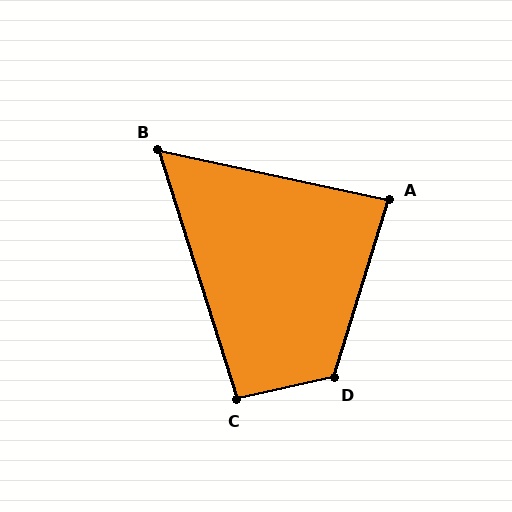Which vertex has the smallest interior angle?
B, at approximately 60 degrees.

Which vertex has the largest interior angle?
D, at approximately 120 degrees.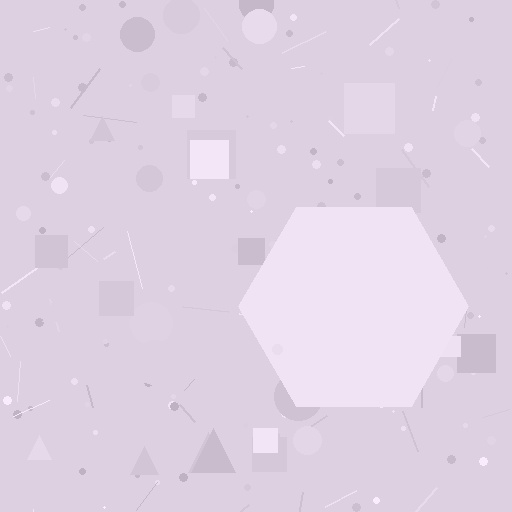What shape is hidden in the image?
A hexagon is hidden in the image.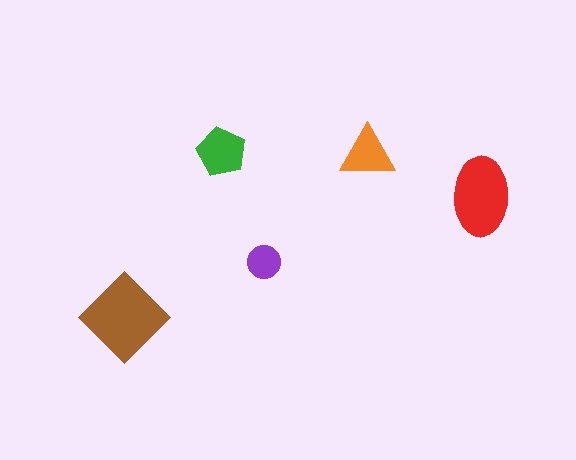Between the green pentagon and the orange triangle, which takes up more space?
The green pentagon.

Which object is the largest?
The brown diamond.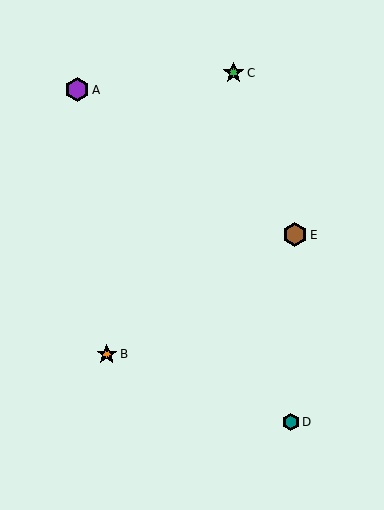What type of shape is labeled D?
Shape D is a teal hexagon.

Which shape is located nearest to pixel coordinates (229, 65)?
The green star (labeled C) at (234, 73) is nearest to that location.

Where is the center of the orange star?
The center of the orange star is at (107, 354).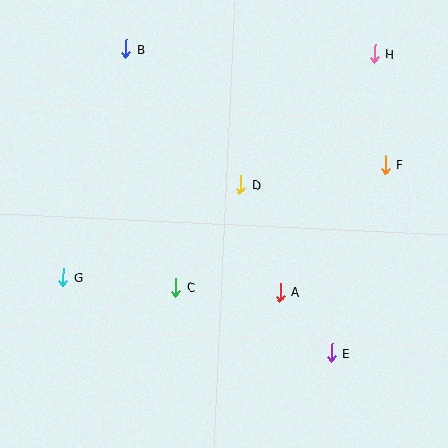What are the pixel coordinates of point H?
Point H is at (374, 54).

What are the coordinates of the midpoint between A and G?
The midpoint between A and G is at (172, 285).